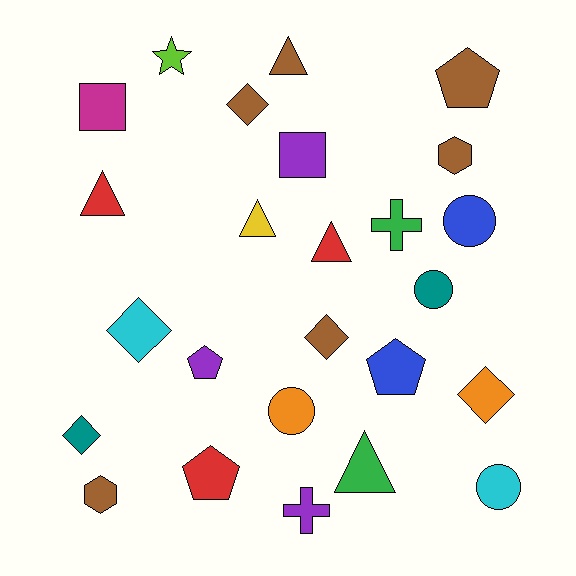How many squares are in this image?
There are 2 squares.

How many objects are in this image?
There are 25 objects.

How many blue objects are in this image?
There are 2 blue objects.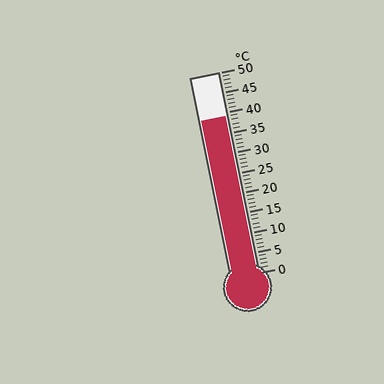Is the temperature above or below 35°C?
The temperature is above 35°C.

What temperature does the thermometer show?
The thermometer shows approximately 39°C.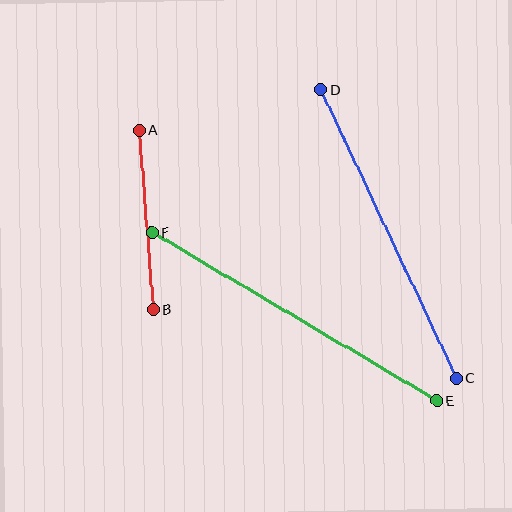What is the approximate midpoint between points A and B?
The midpoint is at approximately (146, 220) pixels.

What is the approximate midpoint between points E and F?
The midpoint is at approximately (294, 317) pixels.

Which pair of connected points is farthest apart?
Points E and F are farthest apart.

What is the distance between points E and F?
The distance is approximately 331 pixels.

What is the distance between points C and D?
The distance is approximately 319 pixels.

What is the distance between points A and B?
The distance is approximately 180 pixels.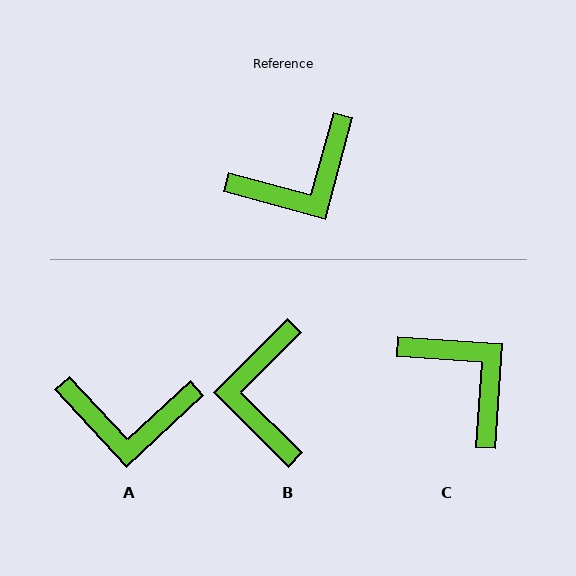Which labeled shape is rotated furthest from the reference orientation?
B, about 120 degrees away.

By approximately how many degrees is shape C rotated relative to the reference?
Approximately 101 degrees counter-clockwise.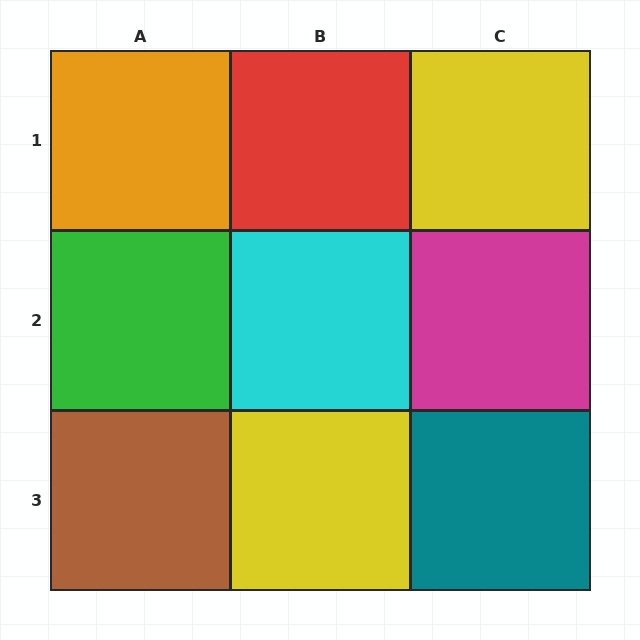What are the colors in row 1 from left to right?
Orange, red, yellow.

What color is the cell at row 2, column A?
Green.